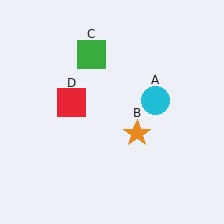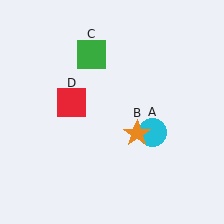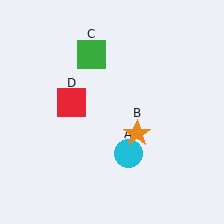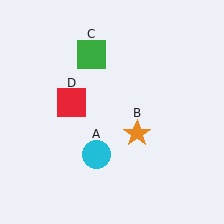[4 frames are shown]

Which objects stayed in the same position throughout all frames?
Orange star (object B) and green square (object C) and red square (object D) remained stationary.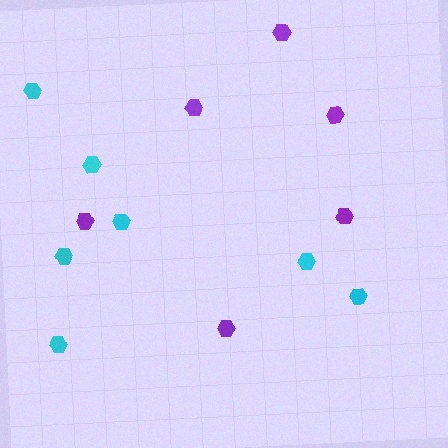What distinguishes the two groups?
There are 2 groups: one group of purple hexagons (6) and one group of cyan hexagons (7).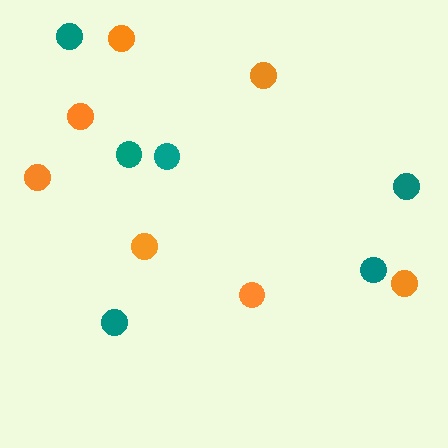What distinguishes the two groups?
There are 2 groups: one group of orange circles (7) and one group of teal circles (6).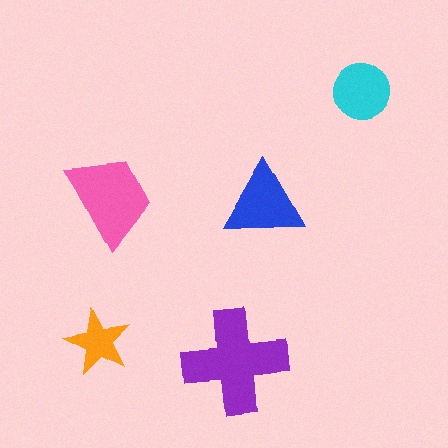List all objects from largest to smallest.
The purple cross, the pink trapezoid, the blue triangle, the cyan circle, the orange star.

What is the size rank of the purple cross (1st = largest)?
1st.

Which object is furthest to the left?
The orange star is leftmost.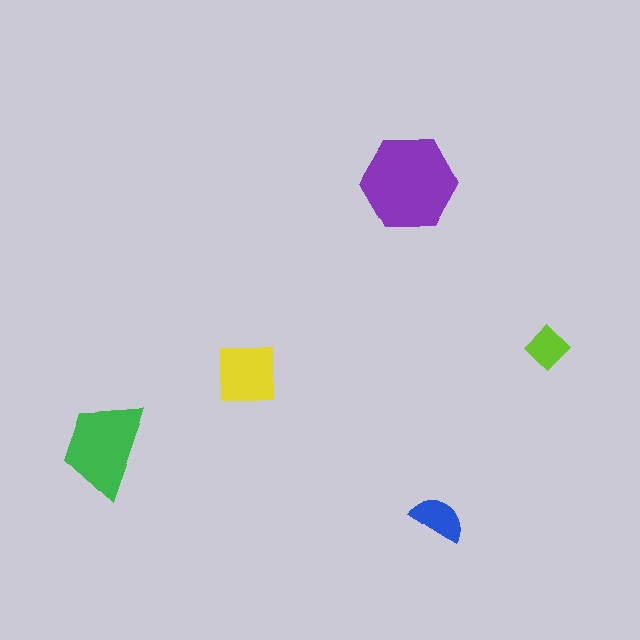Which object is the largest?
The purple hexagon.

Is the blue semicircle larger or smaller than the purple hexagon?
Smaller.